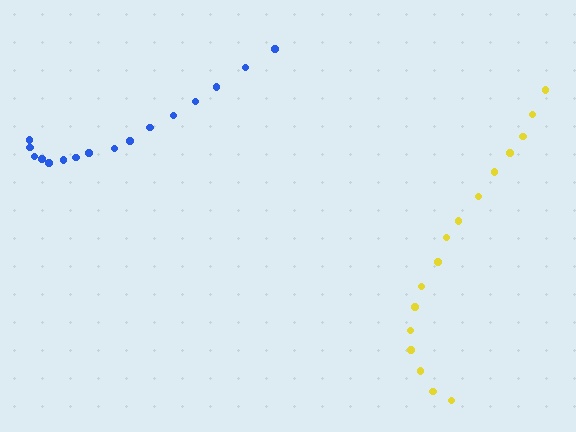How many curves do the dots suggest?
There are 2 distinct paths.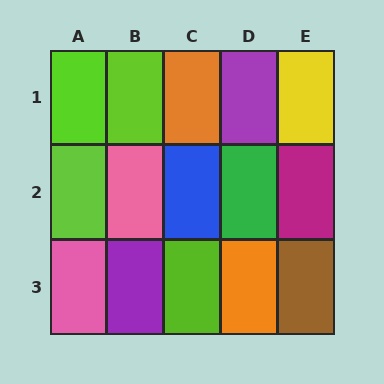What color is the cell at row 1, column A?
Lime.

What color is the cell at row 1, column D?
Purple.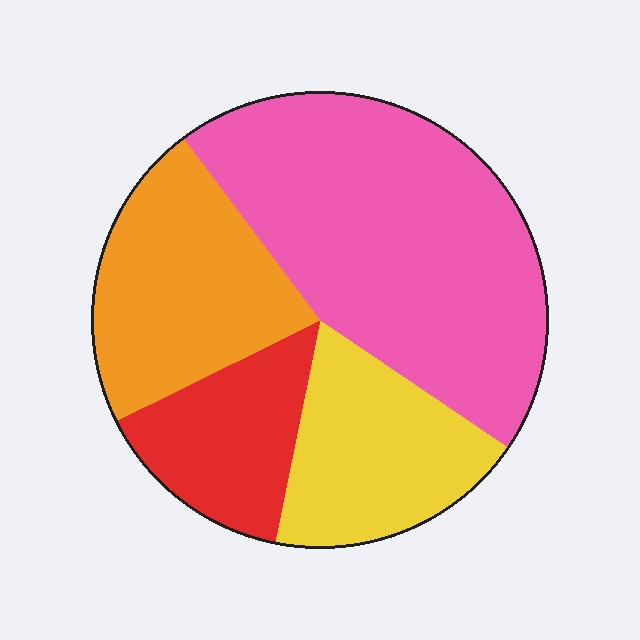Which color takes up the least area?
Red, at roughly 15%.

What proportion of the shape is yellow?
Yellow takes up less than a quarter of the shape.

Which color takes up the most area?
Pink, at roughly 45%.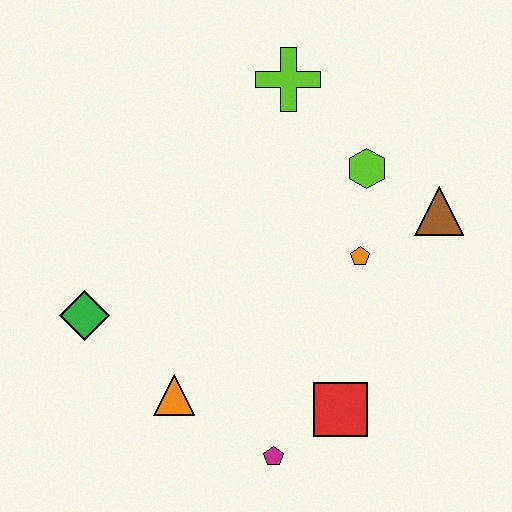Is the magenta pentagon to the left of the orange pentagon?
Yes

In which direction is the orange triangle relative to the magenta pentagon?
The orange triangle is to the left of the magenta pentagon.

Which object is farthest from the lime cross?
The magenta pentagon is farthest from the lime cross.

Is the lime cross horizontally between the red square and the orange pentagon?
No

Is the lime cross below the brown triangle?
No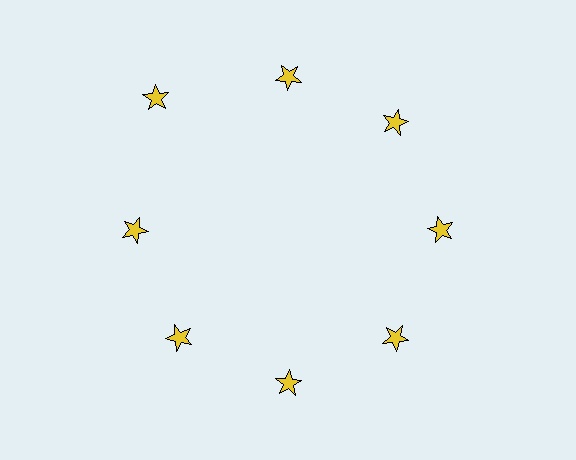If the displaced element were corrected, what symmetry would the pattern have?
It would have 8-fold rotational symmetry — the pattern would map onto itself every 45 degrees.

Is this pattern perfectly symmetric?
No. The 8 yellow stars are arranged in a ring, but one element near the 10 o'clock position is pushed outward from the center, breaking the 8-fold rotational symmetry.